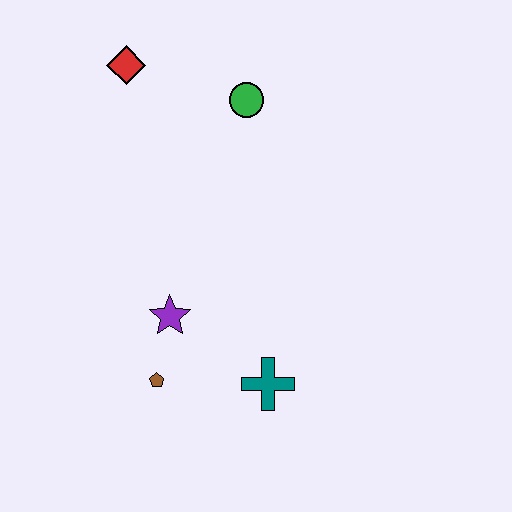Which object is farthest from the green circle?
The brown pentagon is farthest from the green circle.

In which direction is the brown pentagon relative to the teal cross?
The brown pentagon is to the left of the teal cross.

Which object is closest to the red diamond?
The green circle is closest to the red diamond.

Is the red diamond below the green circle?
No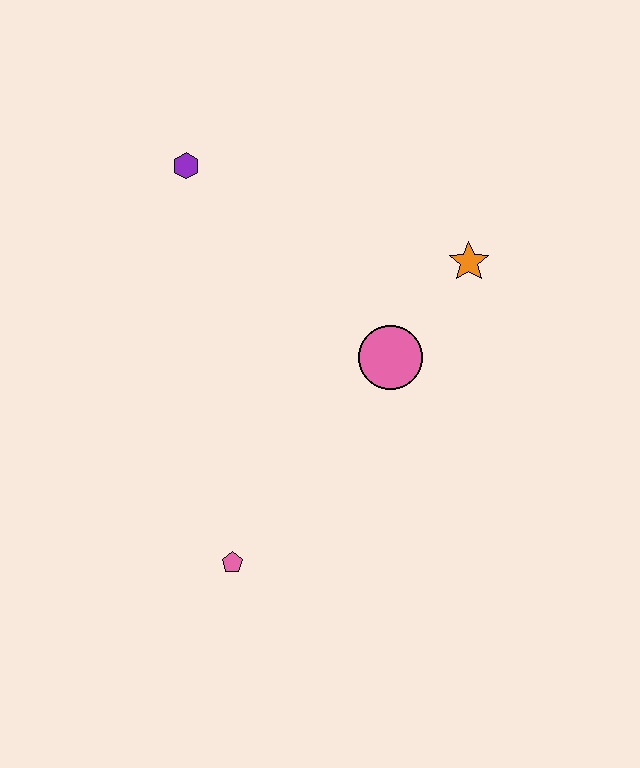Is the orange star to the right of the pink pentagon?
Yes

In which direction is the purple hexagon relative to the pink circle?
The purple hexagon is to the left of the pink circle.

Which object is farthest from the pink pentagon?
The purple hexagon is farthest from the pink pentagon.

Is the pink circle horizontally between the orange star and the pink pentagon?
Yes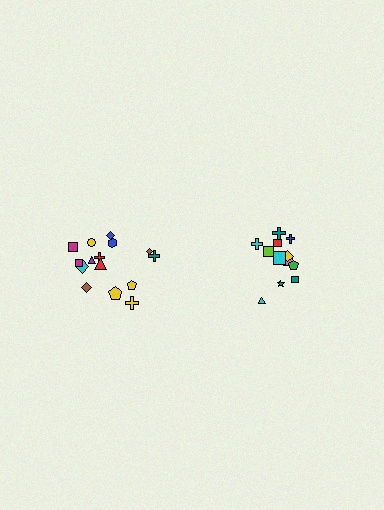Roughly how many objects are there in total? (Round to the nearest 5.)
Roughly 25 objects in total.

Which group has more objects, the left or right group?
The left group.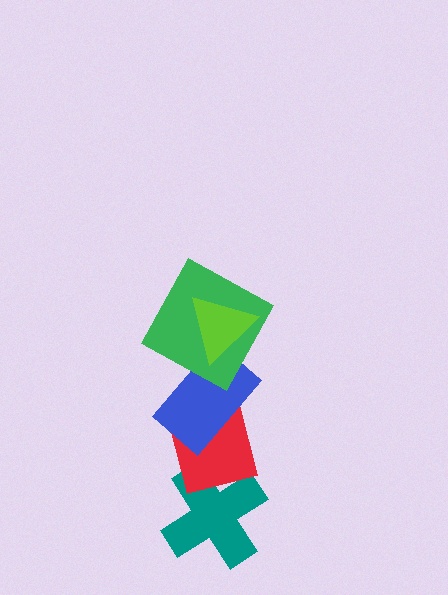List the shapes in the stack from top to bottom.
From top to bottom: the lime triangle, the green square, the blue rectangle, the red square, the teal cross.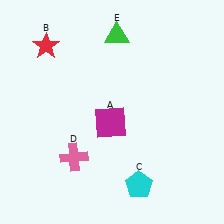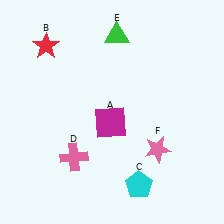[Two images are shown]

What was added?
A pink star (F) was added in Image 2.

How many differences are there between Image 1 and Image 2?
There is 1 difference between the two images.